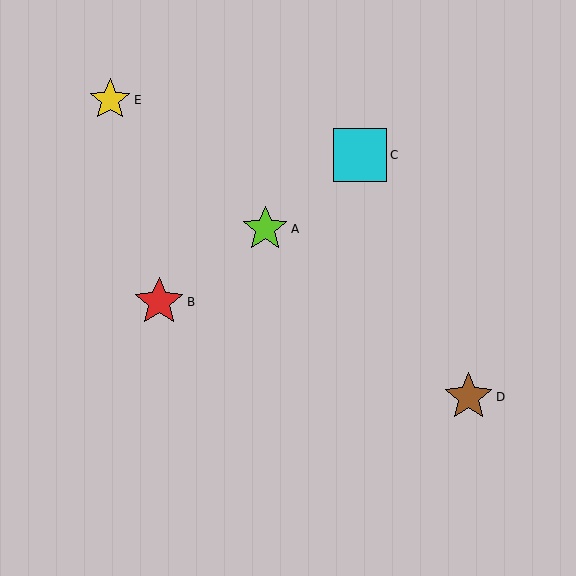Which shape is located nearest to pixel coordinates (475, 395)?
The brown star (labeled D) at (468, 397) is nearest to that location.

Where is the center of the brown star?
The center of the brown star is at (468, 397).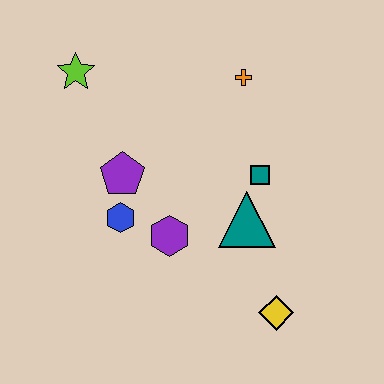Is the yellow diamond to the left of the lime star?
No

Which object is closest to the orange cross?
The teal square is closest to the orange cross.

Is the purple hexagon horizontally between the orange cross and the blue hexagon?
Yes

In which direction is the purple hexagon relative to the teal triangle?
The purple hexagon is to the left of the teal triangle.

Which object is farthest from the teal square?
The lime star is farthest from the teal square.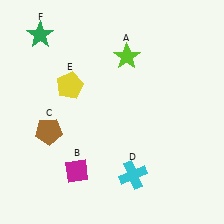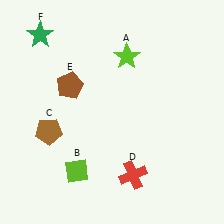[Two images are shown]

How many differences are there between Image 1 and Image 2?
There are 3 differences between the two images.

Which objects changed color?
B changed from magenta to lime. D changed from cyan to red. E changed from yellow to brown.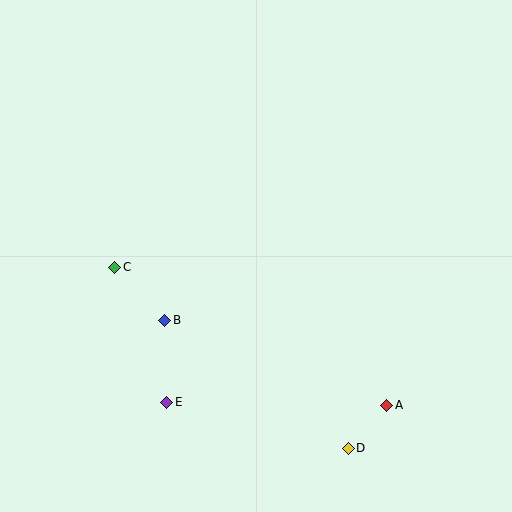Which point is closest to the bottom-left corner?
Point E is closest to the bottom-left corner.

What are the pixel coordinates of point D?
Point D is at (348, 448).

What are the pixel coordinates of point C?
Point C is at (115, 267).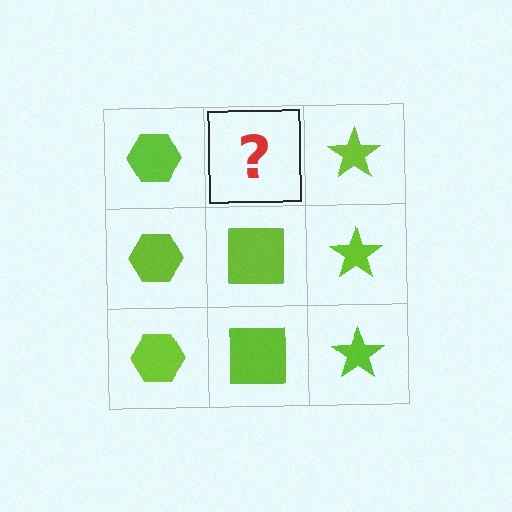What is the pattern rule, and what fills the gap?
The rule is that each column has a consistent shape. The gap should be filled with a lime square.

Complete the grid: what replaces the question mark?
The question mark should be replaced with a lime square.